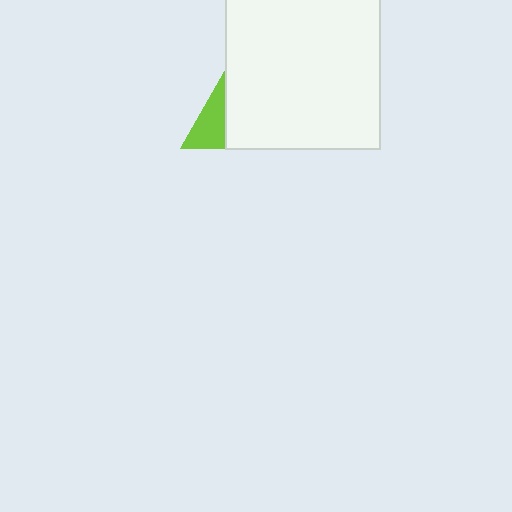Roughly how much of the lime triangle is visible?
A small part of it is visible (roughly 33%).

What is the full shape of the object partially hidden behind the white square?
The partially hidden object is a lime triangle.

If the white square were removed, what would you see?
You would see the complete lime triangle.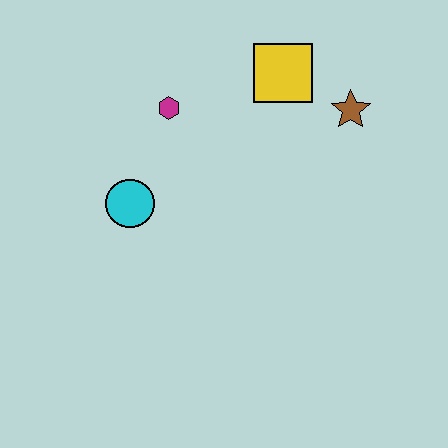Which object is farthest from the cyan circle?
The brown star is farthest from the cyan circle.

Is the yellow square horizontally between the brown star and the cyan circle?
Yes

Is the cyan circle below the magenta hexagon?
Yes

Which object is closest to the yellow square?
The brown star is closest to the yellow square.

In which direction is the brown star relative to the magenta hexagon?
The brown star is to the right of the magenta hexagon.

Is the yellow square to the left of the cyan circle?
No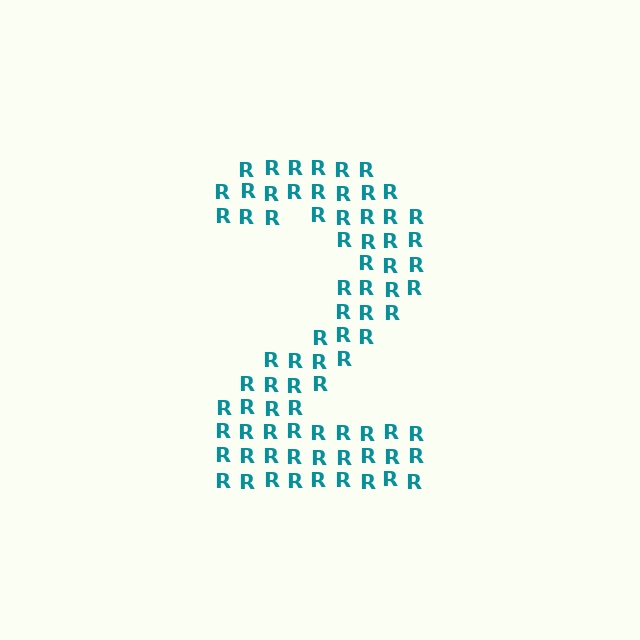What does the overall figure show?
The overall figure shows the digit 2.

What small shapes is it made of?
It is made of small letter R's.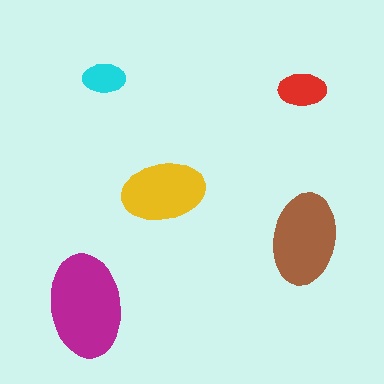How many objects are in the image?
There are 5 objects in the image.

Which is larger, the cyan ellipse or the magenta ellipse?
The magenta one.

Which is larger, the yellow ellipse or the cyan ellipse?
The yellow one.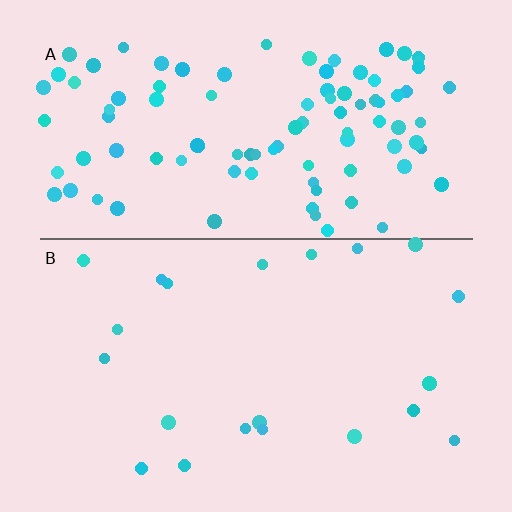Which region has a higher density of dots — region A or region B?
A (the top).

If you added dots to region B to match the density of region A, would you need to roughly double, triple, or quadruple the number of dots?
Approximately quadruple.